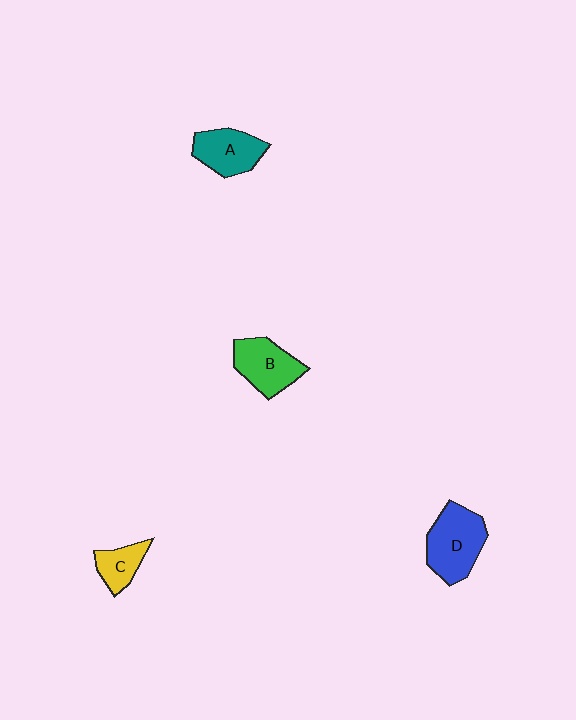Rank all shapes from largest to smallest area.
From largest to smallest: D (blue), B (green), A (teal), C (yellow).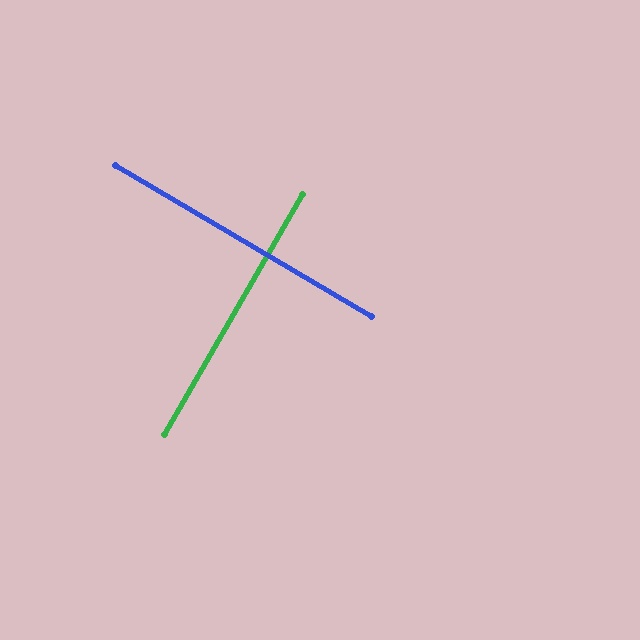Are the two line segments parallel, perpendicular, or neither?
Perpendicular — they meet at approximately 89°.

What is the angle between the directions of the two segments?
Approximately 89 degrees.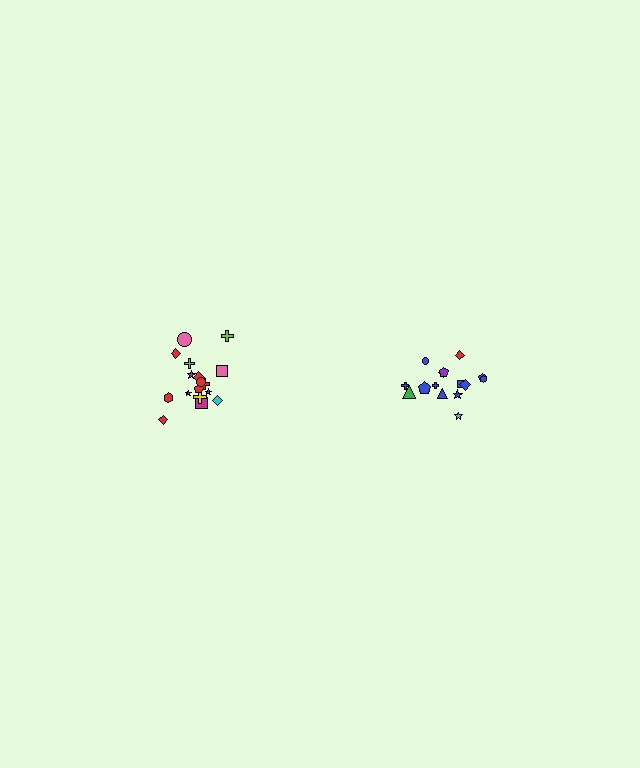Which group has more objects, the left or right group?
The left group.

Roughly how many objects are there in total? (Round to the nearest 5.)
Roughly 35 objects in total.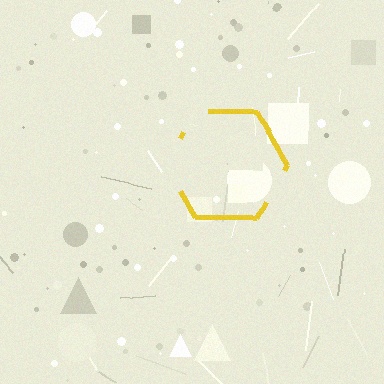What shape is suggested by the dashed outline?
The dashed outline suggests a hexagon.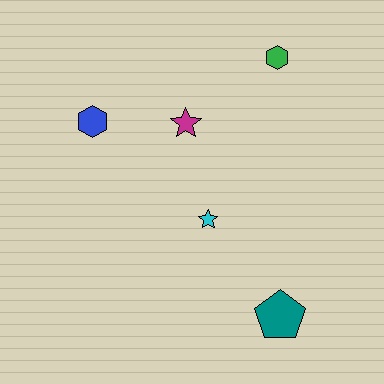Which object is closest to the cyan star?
The magenta star is closest to the cyan star.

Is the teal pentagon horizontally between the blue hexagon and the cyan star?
No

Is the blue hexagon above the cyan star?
Yes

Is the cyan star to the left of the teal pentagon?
Yes